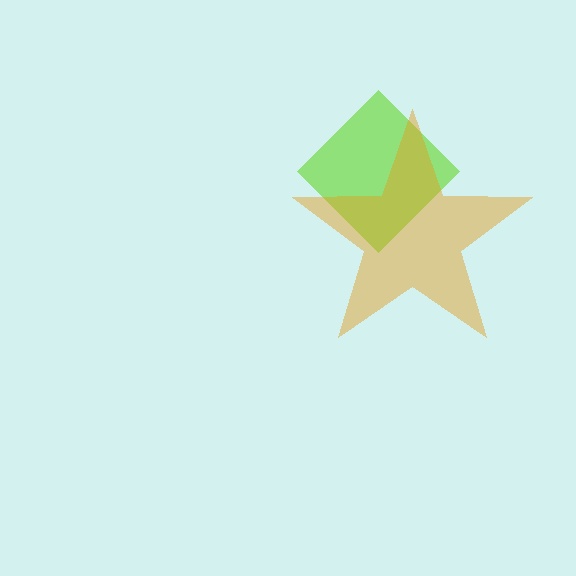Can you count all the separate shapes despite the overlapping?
Yes, there are 2 separate shapes.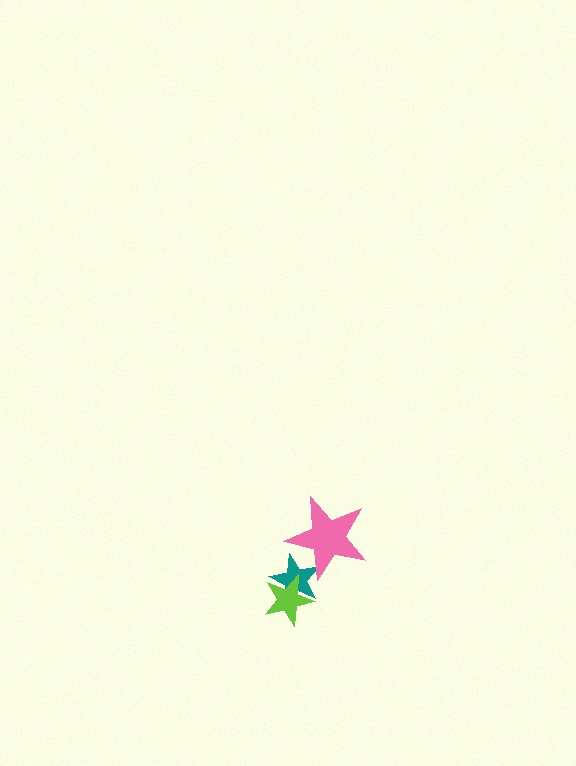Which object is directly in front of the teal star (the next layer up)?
The pink star is directly in front of the teal star.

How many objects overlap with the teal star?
2 objects overlap with the teal star.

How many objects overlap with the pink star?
1 object overlaps with the pink star.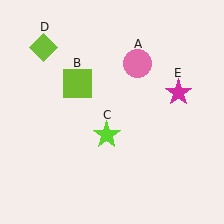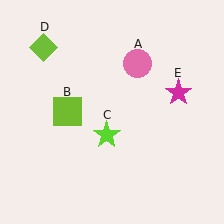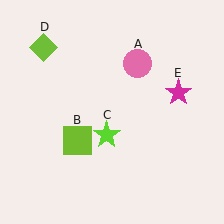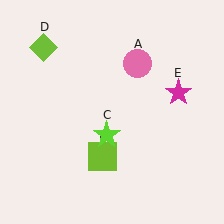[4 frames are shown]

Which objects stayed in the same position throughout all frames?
Pink circle (object A) and lime star (object C) and lime diamond (object D) and magenta star (object E) remained stationary.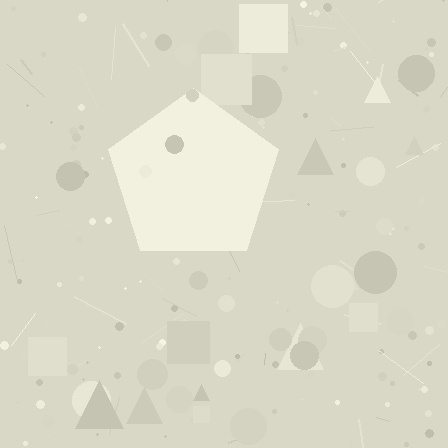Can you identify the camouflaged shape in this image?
The camouflaged shape is a pentagon.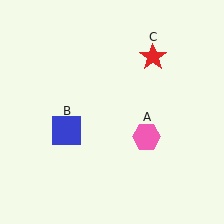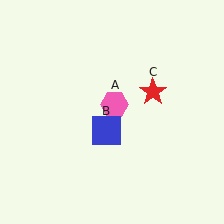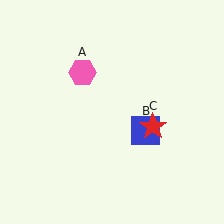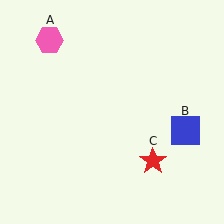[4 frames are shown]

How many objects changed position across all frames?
3 objects changed position: pink hexagon (object A), blue square (object B), red star (object C).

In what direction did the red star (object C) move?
The red star (object C) moved down.